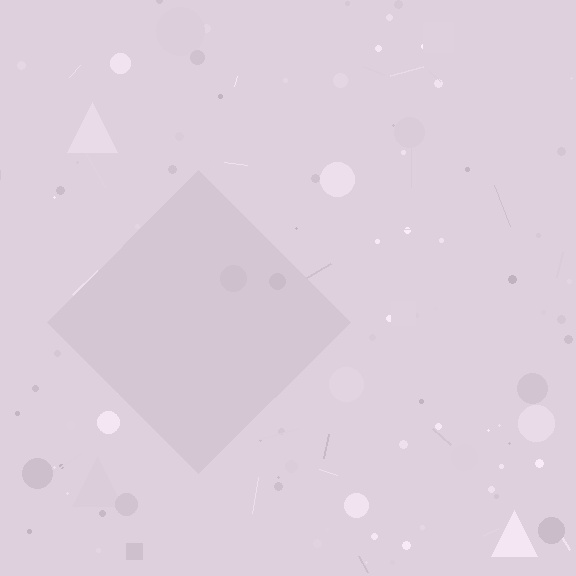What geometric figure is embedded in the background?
A diamond is embedded in the background.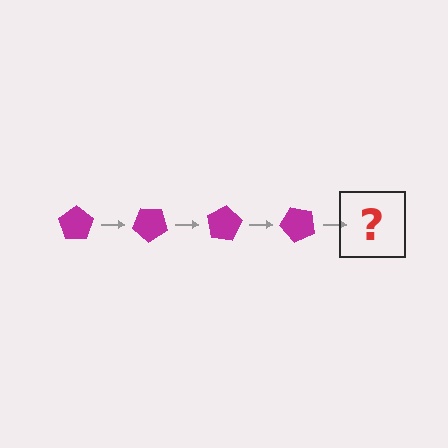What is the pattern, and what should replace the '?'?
The pattern is that the pentagon rotates 40 degrees each step. The '?' should be a magenta pentagon rotated 160 degrees.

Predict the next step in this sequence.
The next step is a magenta pentagon rotated 160 degrees.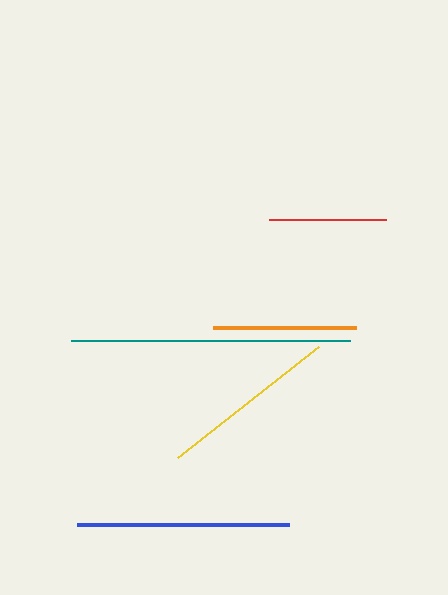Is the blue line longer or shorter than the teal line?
The teal line is longer than the blue line.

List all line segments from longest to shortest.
From longest to shortest: teal, blue, yellow, orange, red.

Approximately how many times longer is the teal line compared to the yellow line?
The teal line is approximately 1.6 times the length of the yellow line.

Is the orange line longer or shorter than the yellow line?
The yellow line is longer than the orange line.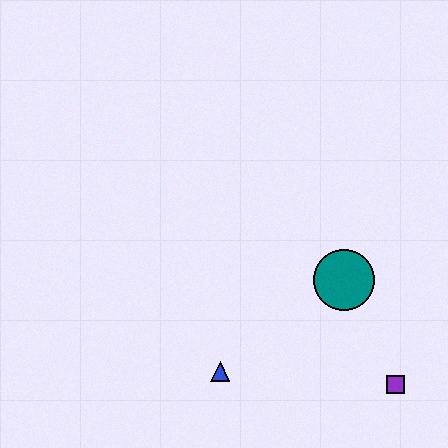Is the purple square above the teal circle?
No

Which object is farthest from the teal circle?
The blue triangle is farthest from the teal circle.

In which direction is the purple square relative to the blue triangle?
The purple square is to the right of the blue triangle.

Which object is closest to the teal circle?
The purple square is closest to the teal circle.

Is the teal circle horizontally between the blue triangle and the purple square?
Yes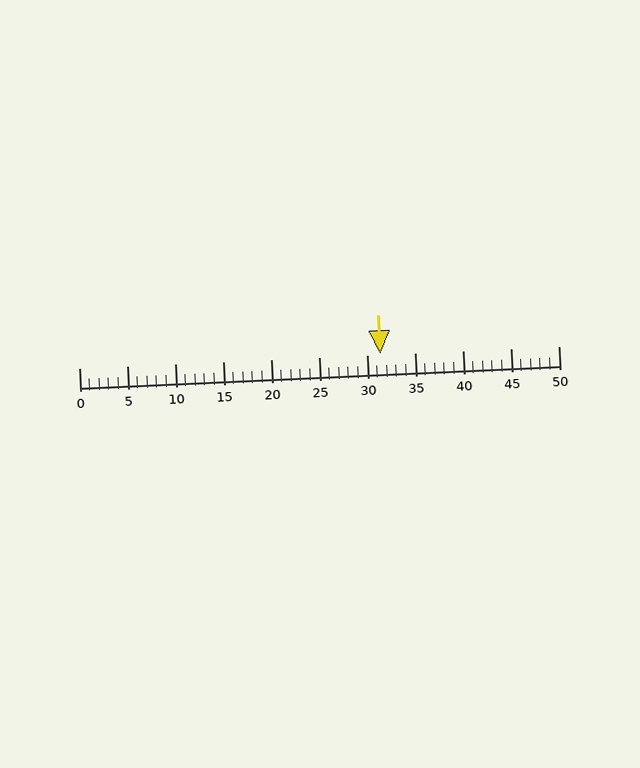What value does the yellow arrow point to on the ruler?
The yellow arrow points to approximately 31.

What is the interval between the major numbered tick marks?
The major tick marks are spaced 5 units apart.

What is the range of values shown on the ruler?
The ruler shows values from 0 to 50.